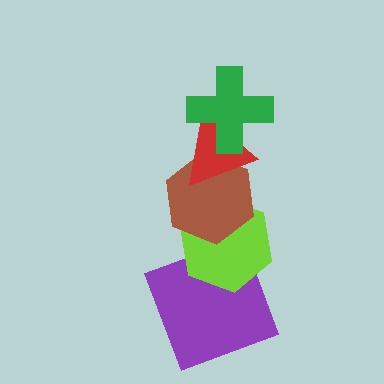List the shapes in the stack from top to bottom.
From top to bottom: the green cross, the red triangle, the brown hexagon, the lime hexagon, the purple square.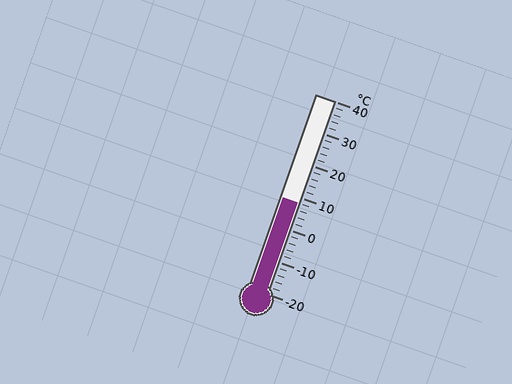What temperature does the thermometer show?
The thermometer shows approximately 8°C.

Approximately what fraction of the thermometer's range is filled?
The thermometer is filled to approximately 45% of its range.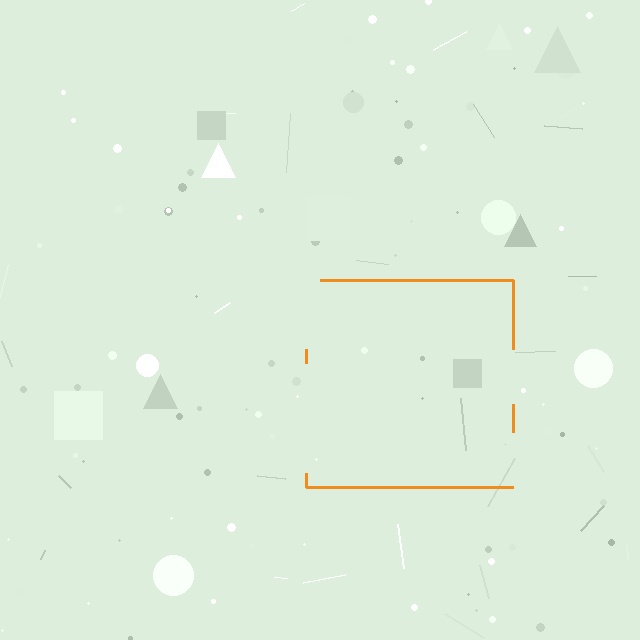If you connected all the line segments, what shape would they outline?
They would outline a square.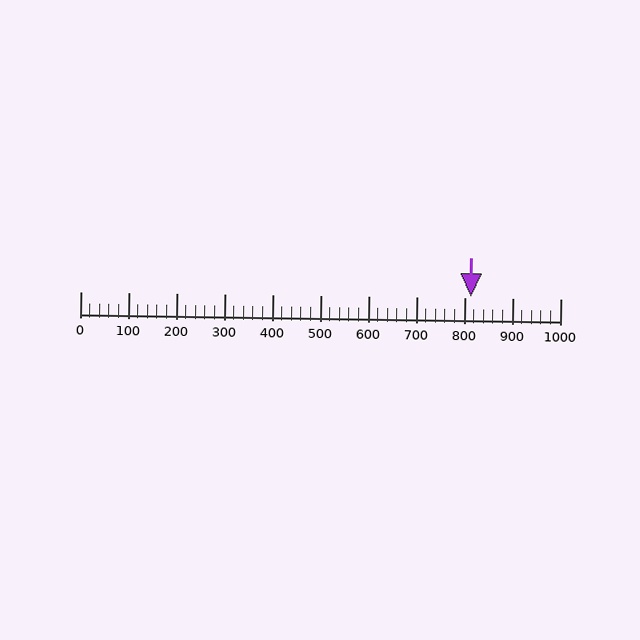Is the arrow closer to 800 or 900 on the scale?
The arrow is closer to 800.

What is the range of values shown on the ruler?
The ruler shows values from 0 to 1000.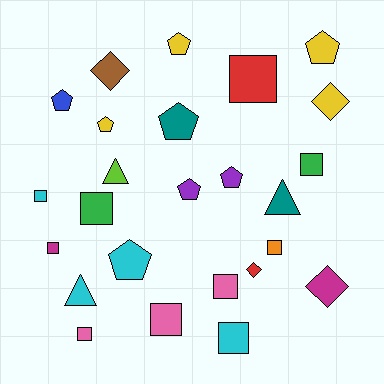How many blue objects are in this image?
There is 1 blue object.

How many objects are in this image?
There are 25 objects.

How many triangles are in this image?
There are 3 triangles.